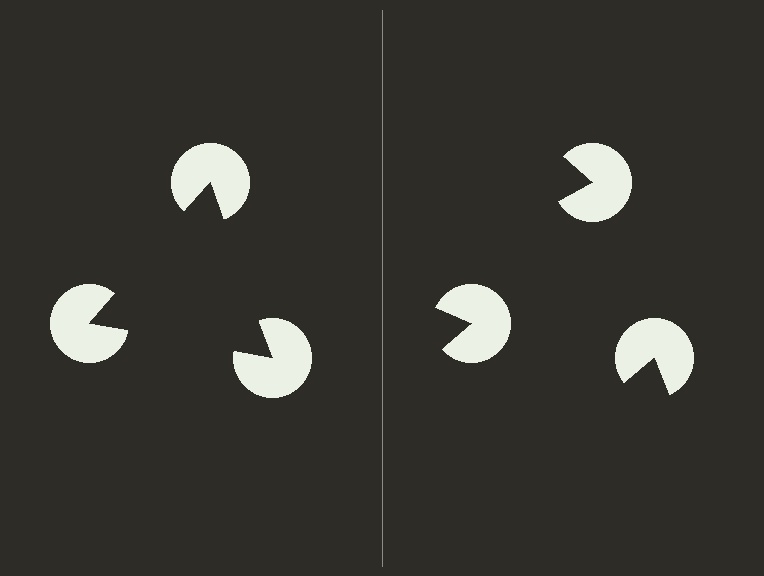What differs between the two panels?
The pac-man discs are positioned identically on both sides; only the wedge orientations differ. On the left they align to a triangle; on the right they are misaligned.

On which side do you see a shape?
An illusory triangle appears on the left side. On the right side the wedge cuts are rotated, so no coherent shape forms.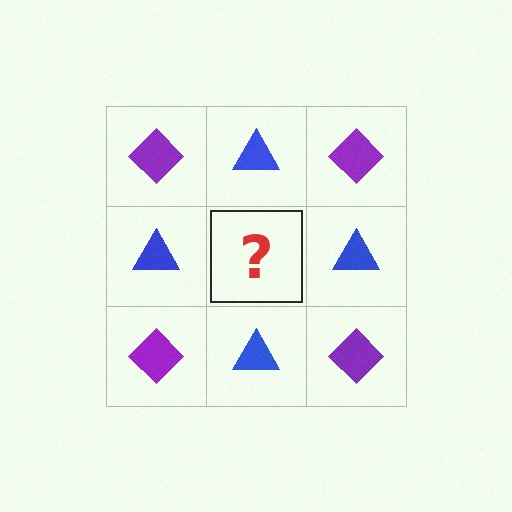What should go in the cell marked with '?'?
The missing cell should contain a purple diamond.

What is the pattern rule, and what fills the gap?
The rule is that it alternates purple diamond and blue triangle in a checkerboard pattern. The gap should be filled with a purple diamond.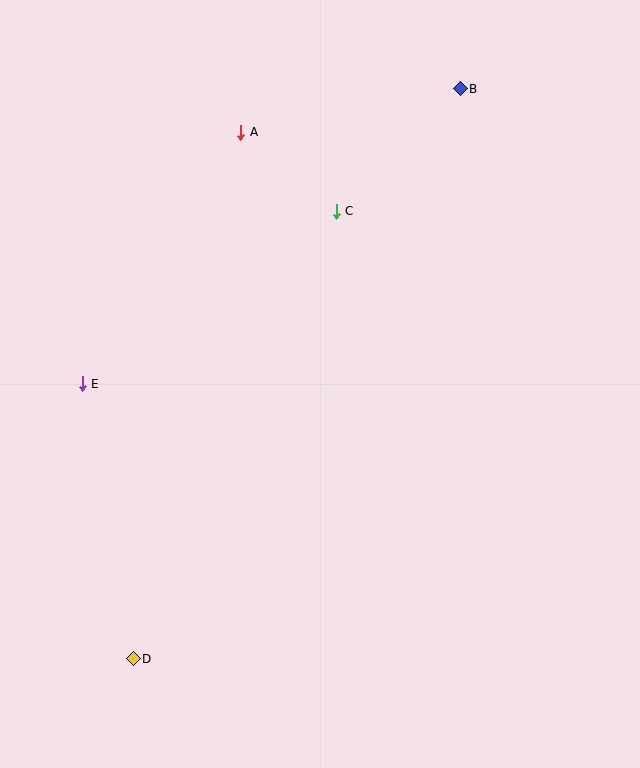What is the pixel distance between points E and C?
The distance between E and C is 307 pixels.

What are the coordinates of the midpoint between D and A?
The midpoint between D and A is at (187, 395).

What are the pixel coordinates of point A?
Point A is at (241, 132).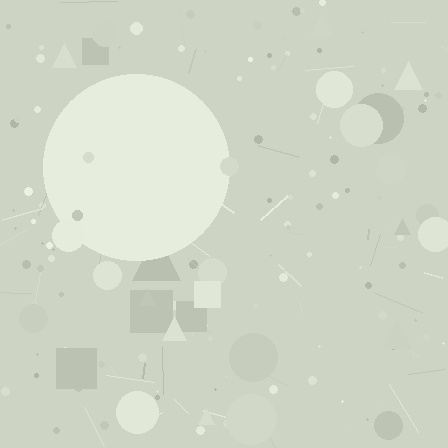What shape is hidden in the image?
A circle is hidden in the image.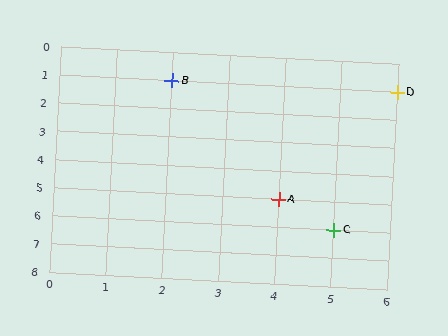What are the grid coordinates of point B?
Point B is at grid coordinates (2, 1).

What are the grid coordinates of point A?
Point A is at grid coordinates (4, 5).